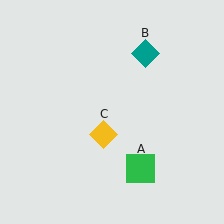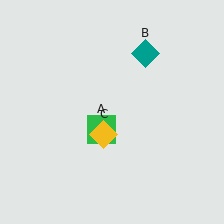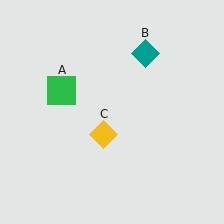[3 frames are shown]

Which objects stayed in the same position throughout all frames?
Teal diamond (object B) and yellow diamond (object C) remained stationary.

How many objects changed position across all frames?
1 object changed position: green square (object A).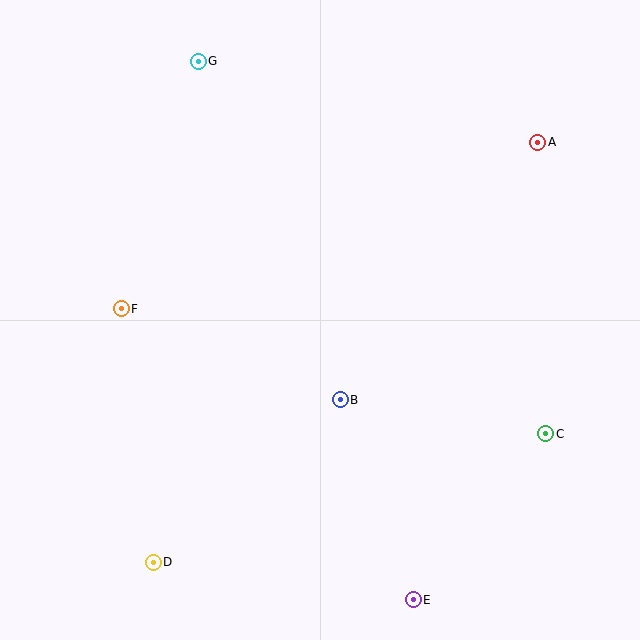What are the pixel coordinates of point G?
Point G is at (198, 61).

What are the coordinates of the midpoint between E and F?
The midpoint between E and F is at (267, 454).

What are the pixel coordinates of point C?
Point C is at (546, 434).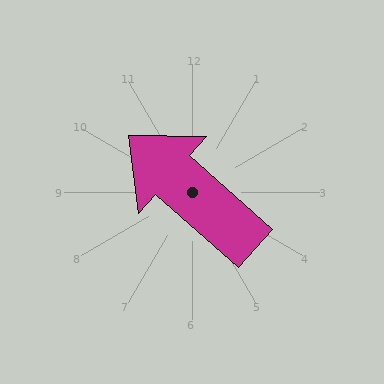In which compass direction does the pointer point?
Northwest.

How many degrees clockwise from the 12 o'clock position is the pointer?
Approximately 312 degrees.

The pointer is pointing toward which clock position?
Roughly 10 o'clock.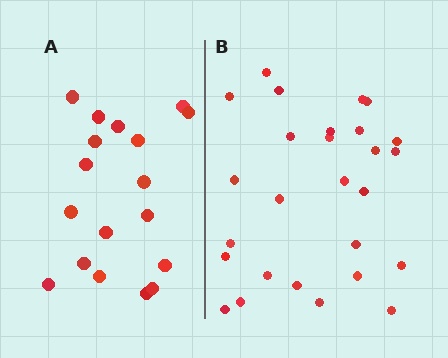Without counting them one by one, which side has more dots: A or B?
Region B (the right region) has more dots.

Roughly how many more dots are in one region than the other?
Region B has roughly 8 or so more dots than region A.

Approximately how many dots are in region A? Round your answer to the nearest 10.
About 20 dots. (The exact count is 18, which rounds to 20.)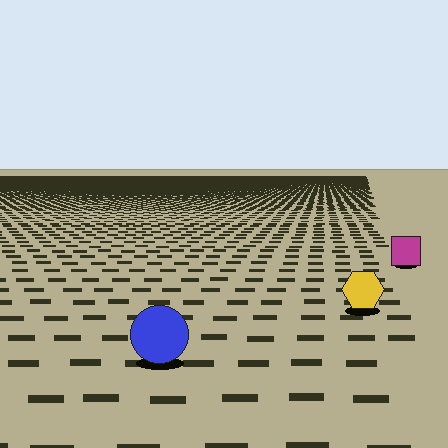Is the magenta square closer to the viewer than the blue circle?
No. The blue circle is closer — you can tell from the texture gradient: the ground texture is coarser near it.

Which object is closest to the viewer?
The blue circle is closest. The texture marks near it are larger and more spread out.